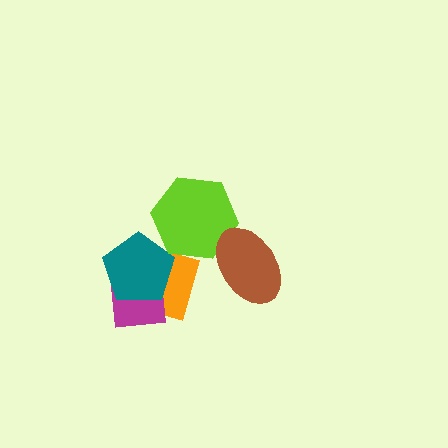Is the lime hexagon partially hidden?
Yes, it is partially covered by another shape.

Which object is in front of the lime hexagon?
The brown ellipse is in front of the lime hexagon.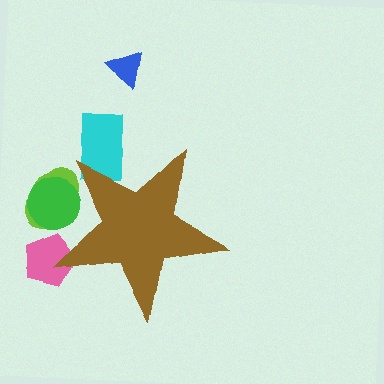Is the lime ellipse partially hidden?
Yes, the lime ellipse is partially hidden behind the brown star.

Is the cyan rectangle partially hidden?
Yes, the cyan rectangle is partially hidden behind the brown star.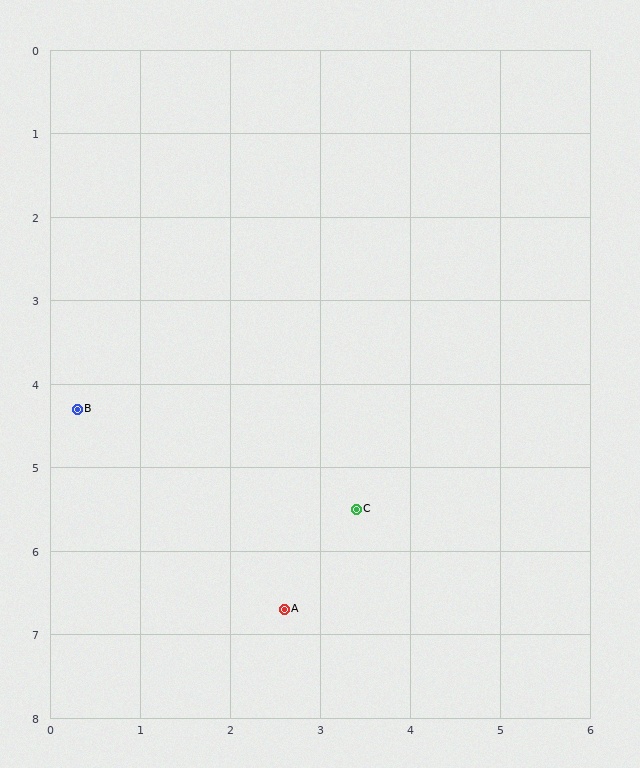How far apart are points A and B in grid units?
Points A and B are about 3.3 grid units apart.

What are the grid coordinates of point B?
Point B is at approximately (0.3, 4.3).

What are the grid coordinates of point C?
Point C is at approximately (3.4, 5.5).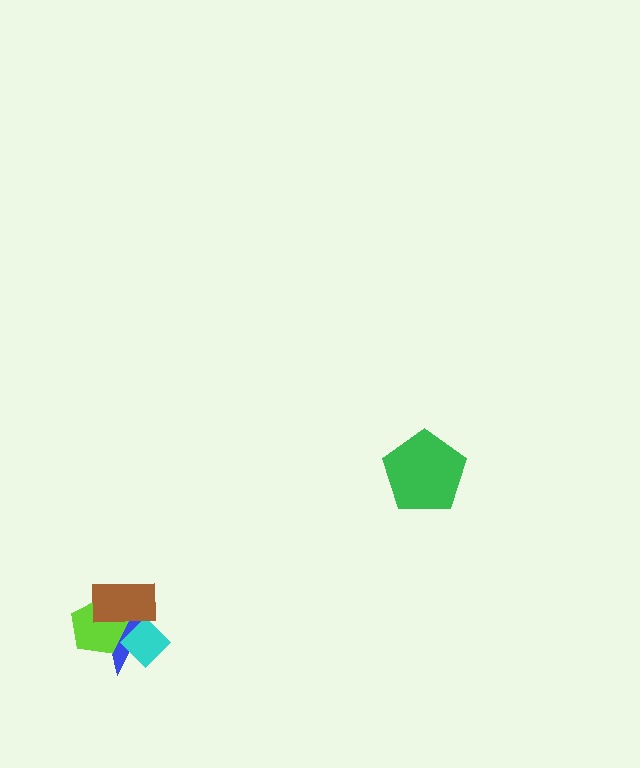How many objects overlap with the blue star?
3 objects overlap with the blue star.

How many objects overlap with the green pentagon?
0 objects overlap with the green pentagon.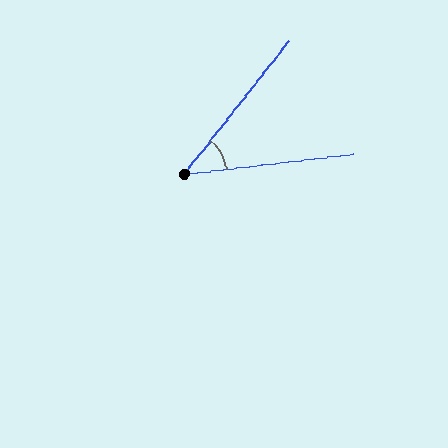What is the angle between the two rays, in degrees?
Approximately 45 degrees.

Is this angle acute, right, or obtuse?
It is acute.